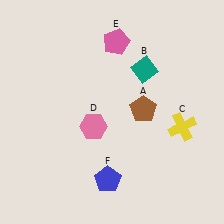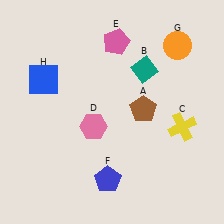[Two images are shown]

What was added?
An orange circle (G), a blue square (H) were added in Image 2.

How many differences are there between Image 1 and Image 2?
There are 2 differences between the two images.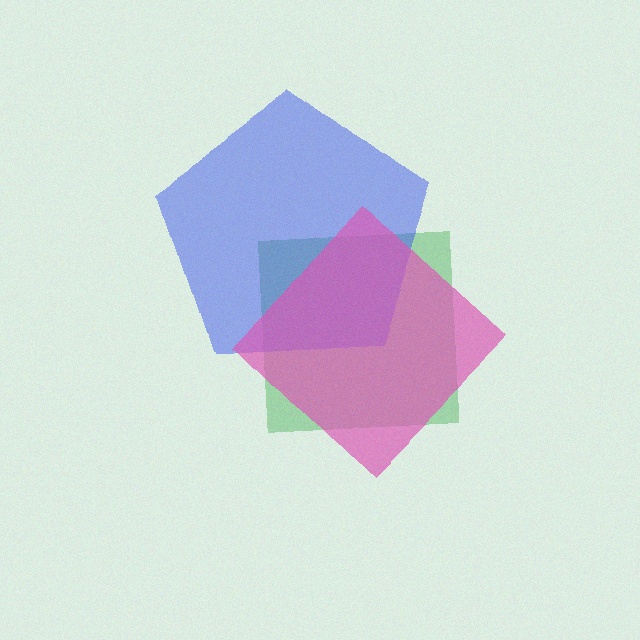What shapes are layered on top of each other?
The layered shapes are: a green square, a blue pentagon, a pink diamond.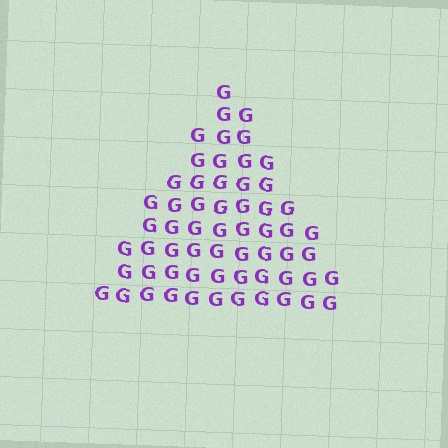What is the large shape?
The large shape is a triangle.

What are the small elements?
The small elements are letter G's.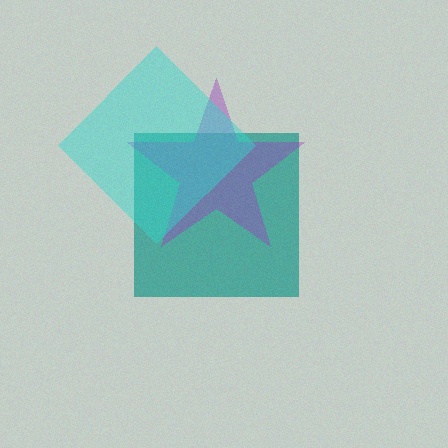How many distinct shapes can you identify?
There are 3 distinct shapes: a teal square, a purple star, a cyan diamond.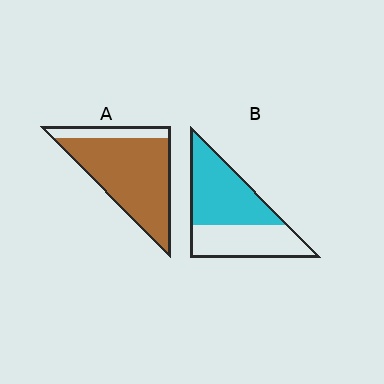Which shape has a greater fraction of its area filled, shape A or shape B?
Shape A.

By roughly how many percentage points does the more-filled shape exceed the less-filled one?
By roughly 25 percentage points (A over B).